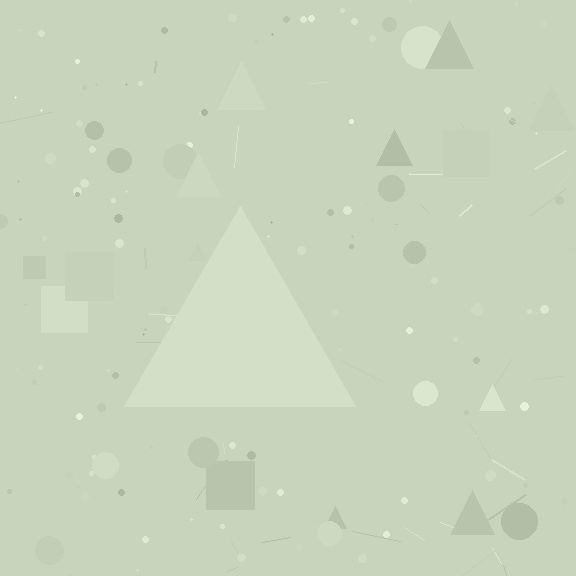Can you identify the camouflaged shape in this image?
The camouflaged shape is a triangle.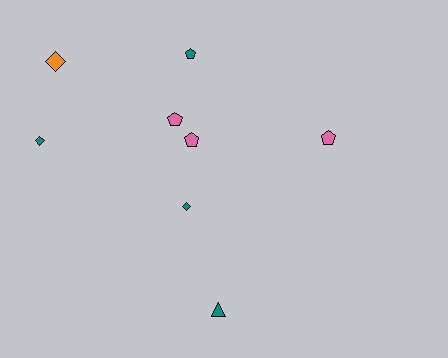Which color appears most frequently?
Teal, with 4 objects.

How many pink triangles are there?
There are no pink triangles.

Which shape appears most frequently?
Pentagon, with 4 objects.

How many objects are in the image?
There are 8 objects.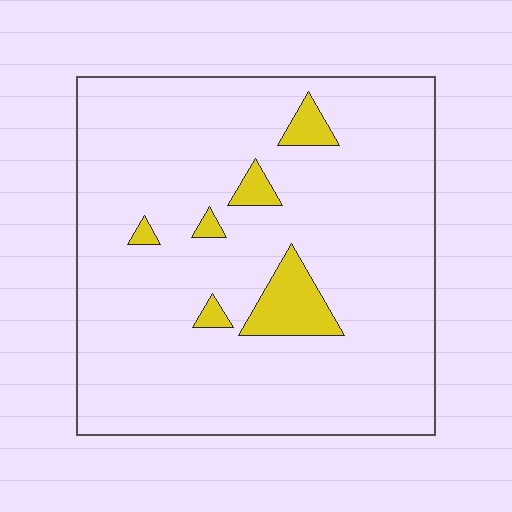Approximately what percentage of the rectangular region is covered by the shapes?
Approximately 10%.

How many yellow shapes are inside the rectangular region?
6.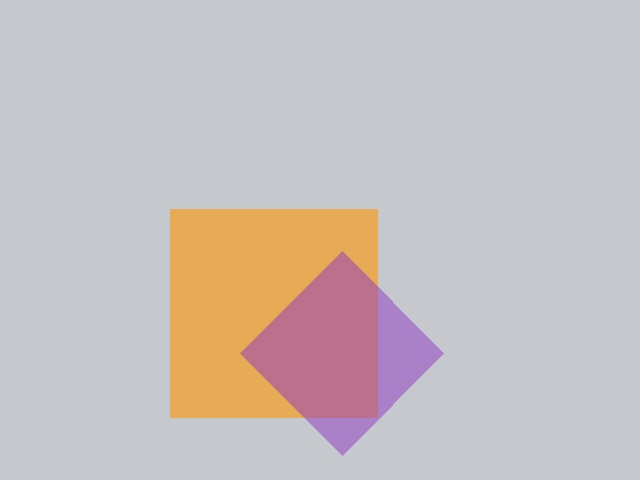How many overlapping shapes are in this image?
There are 2 overlapping shapes in the image.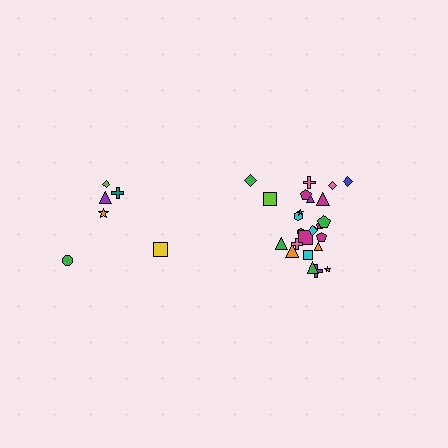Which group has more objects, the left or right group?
The right group.